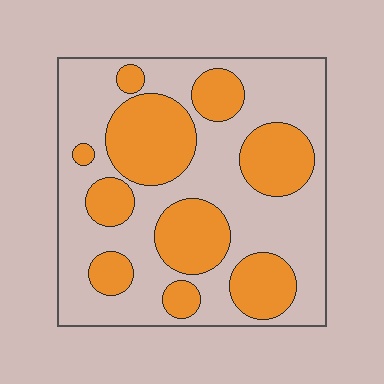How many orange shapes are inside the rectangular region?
10.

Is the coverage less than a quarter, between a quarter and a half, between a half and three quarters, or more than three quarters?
Between a quarter and a half.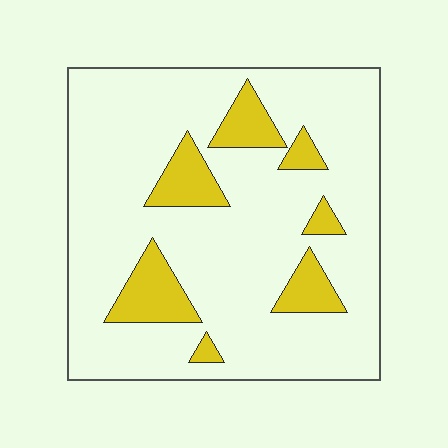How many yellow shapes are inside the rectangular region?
7.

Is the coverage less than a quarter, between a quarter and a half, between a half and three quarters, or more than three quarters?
Less than a quarter.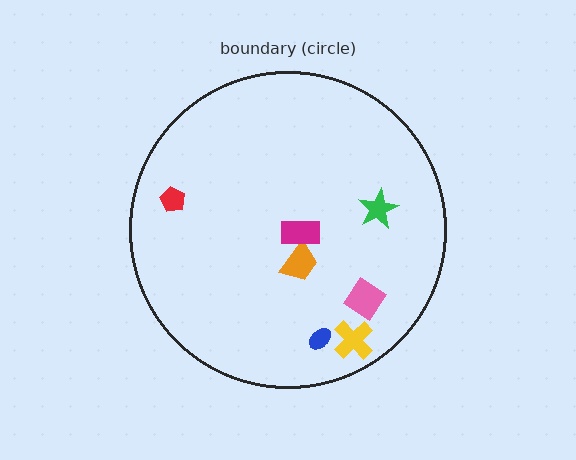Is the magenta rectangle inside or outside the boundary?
Inside.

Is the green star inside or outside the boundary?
Inside.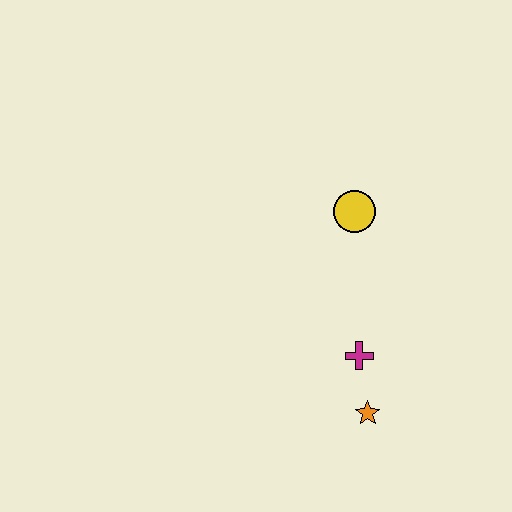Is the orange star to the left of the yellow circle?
No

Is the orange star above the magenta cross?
No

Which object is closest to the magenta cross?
The orange star is closest to the magenta cross.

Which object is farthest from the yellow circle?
The orange star is farthest from the yellow circle.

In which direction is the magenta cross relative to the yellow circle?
The magenta cross is below the yellow circle.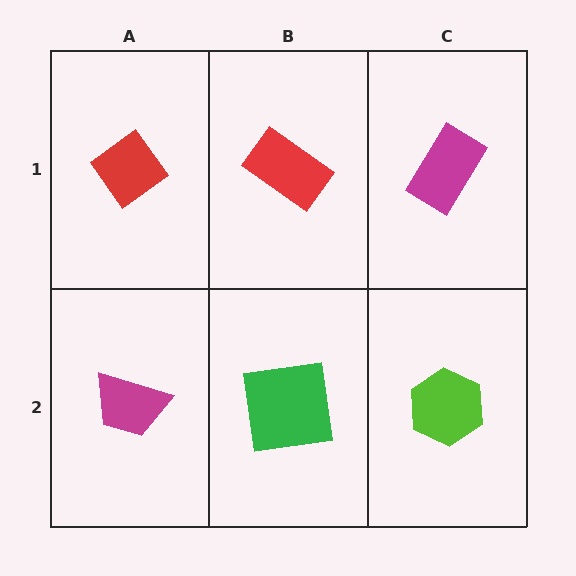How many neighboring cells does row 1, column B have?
3.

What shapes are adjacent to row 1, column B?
A green square (row 2, column B), a red diamond (row 1, column A), a magenta rectangle (row 1, column C).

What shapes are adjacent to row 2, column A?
A red diamond (row 1, column A), a green square (row 2, column B).